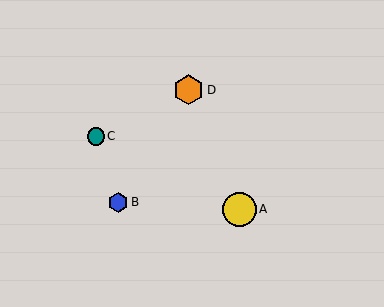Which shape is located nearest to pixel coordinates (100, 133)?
The teal circle (labeled C) at (96, 137) is nearest to that location.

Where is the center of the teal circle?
The center of the teal circle is at (96, 137).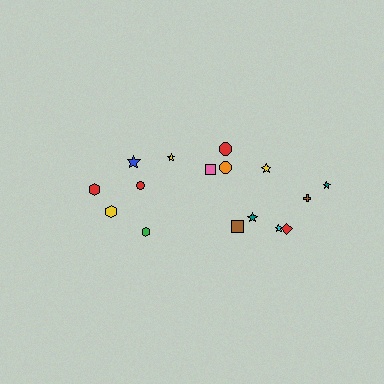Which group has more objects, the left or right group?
The right group.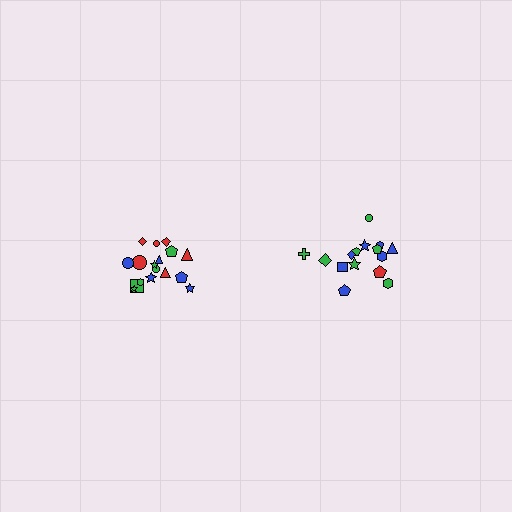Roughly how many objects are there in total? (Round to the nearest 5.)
Roughly 35 objects in total.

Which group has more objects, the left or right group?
The left group.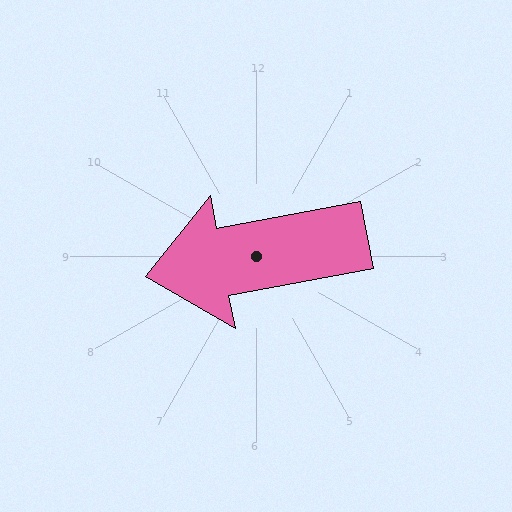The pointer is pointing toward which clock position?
Roughly 9 o'clock.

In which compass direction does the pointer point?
West.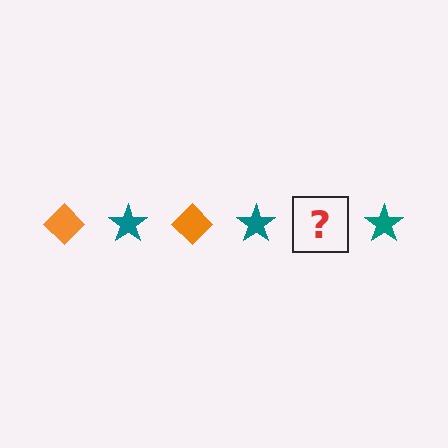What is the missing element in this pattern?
The missing element is an orange diamond.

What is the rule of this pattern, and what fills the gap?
The rule is that the pattern alternates between orange diamond and teal star. The gap should be filled with an orange diamond.